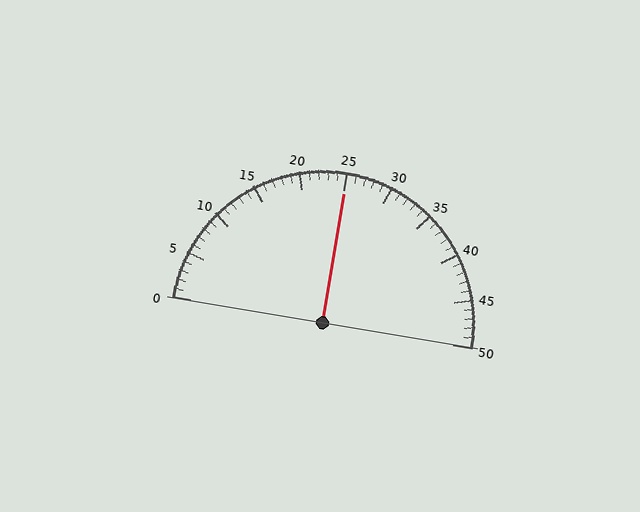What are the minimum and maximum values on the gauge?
The gauge ranges from 0 to 50.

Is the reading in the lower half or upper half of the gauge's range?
The reading is in the upper half of the range (0 to 50).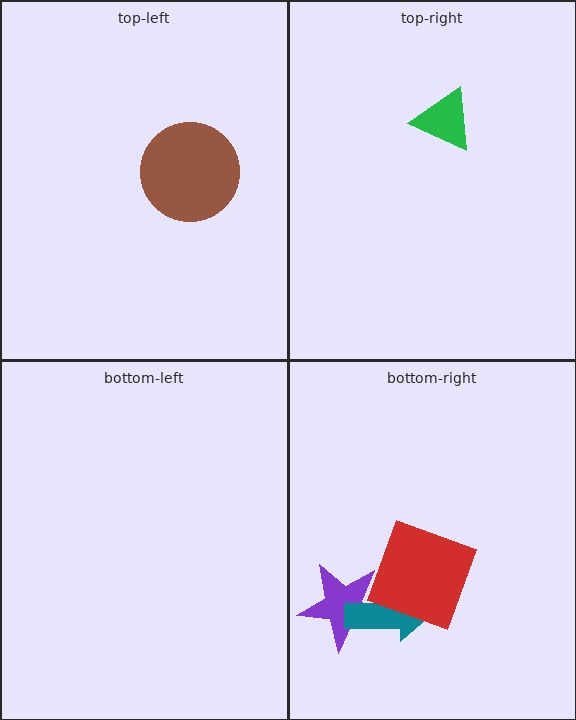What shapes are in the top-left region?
The brown circle.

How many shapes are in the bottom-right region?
3.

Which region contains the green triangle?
The top-right region.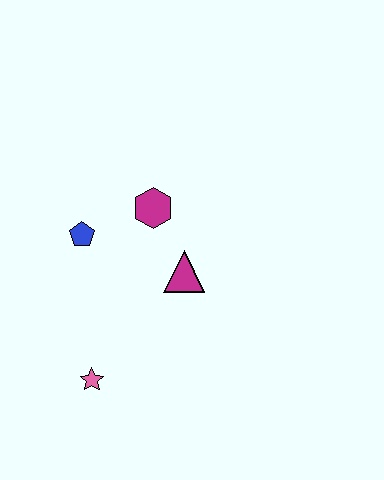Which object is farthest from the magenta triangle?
The pink star is farthest from the magenta triangle.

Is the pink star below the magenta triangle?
Yes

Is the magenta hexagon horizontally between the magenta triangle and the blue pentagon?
Yes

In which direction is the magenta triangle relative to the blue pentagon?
The magenta triangle is to the right of the blue pentagon.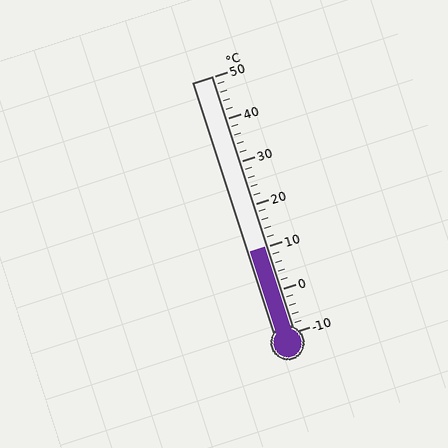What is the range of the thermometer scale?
The thermometer scale ranges from -10°C to 50°C.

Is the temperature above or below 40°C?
The temperature is below 40°C.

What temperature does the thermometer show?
The thermometer shows approximately 10°C.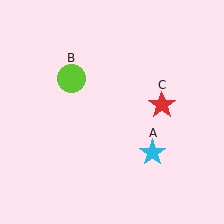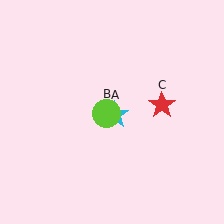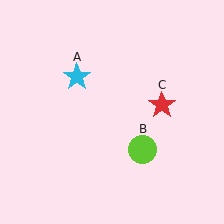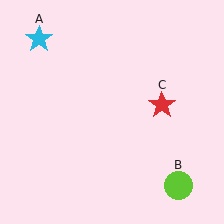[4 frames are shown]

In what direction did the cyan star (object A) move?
The cyan star (object A) moved up and to the left.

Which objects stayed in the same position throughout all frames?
Red star (object C) remained stationary.